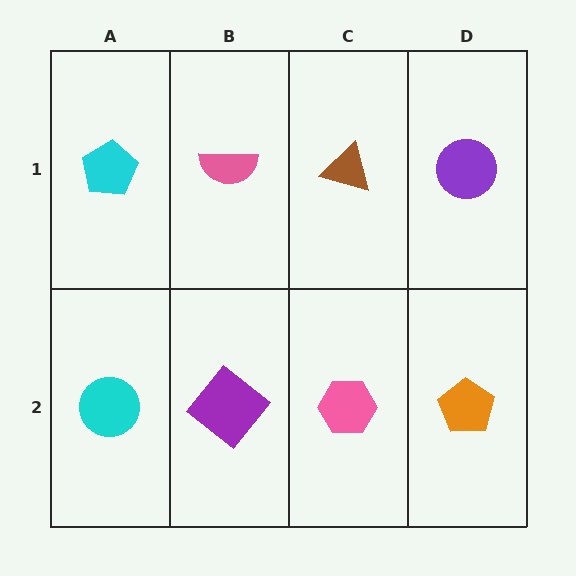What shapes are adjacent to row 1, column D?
An orange pentagon (row 2, column D), a brown triangle (row 1, column C).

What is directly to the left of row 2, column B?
A cyan circle.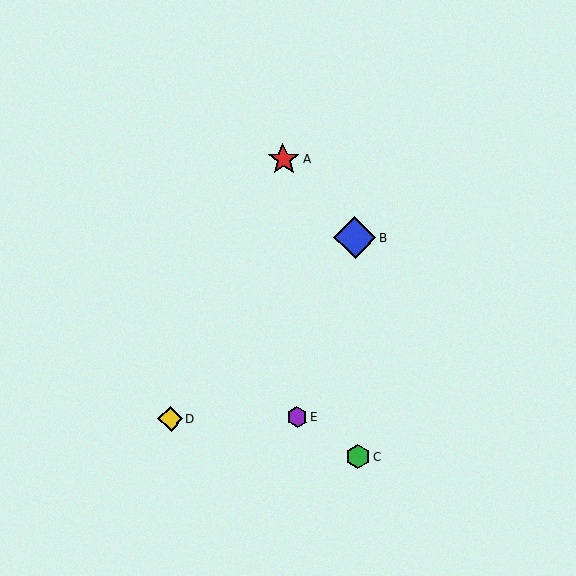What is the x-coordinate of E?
Object E is at x≈297.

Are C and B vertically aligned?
Yes, both are at x≈358.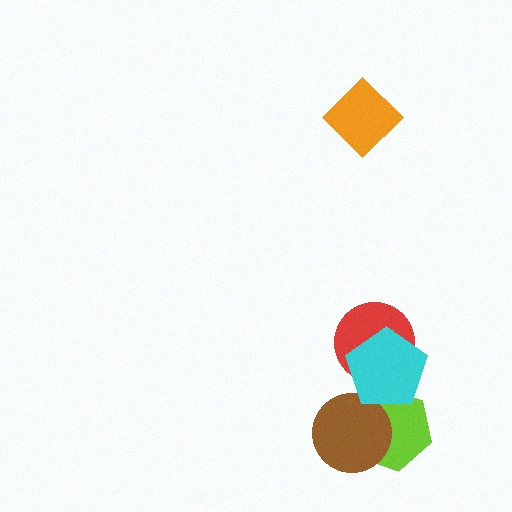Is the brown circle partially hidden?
Yes, it is partially covered by another shape.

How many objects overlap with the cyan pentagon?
3 objects overlap with the cyan pentagon.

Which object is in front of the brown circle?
The cyan pentagon is in front of the brown circle.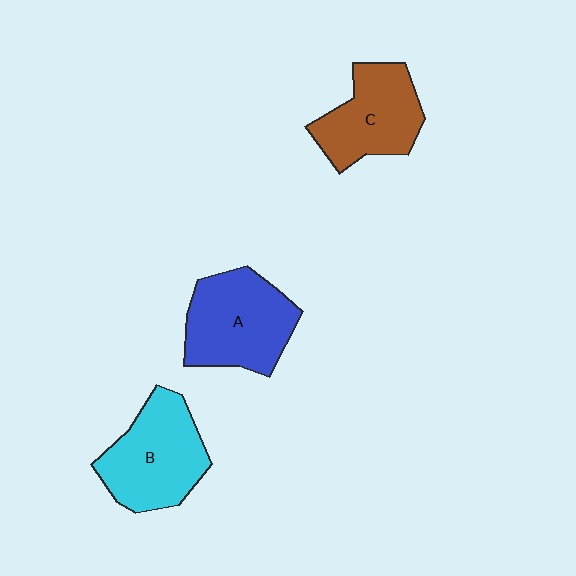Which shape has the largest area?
Shape A (blue).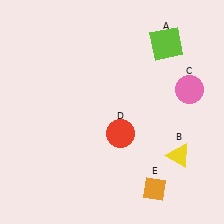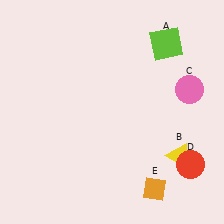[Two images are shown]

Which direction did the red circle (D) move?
The red circle (D) moved right.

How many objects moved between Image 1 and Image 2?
1 object moved between the two images.